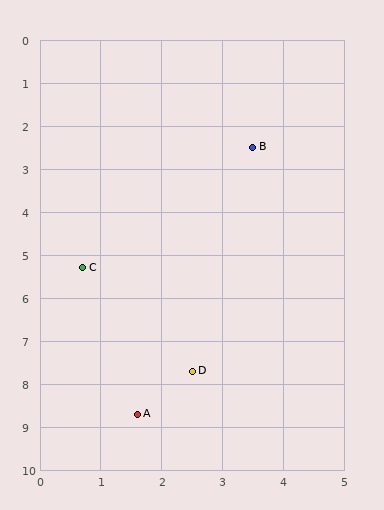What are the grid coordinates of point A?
Point A is at approximately (1.6, 8.7).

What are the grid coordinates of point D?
Point D is at approximately (2.5, 7.7).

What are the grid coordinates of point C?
Point C is at approximately (0.7, 5.3).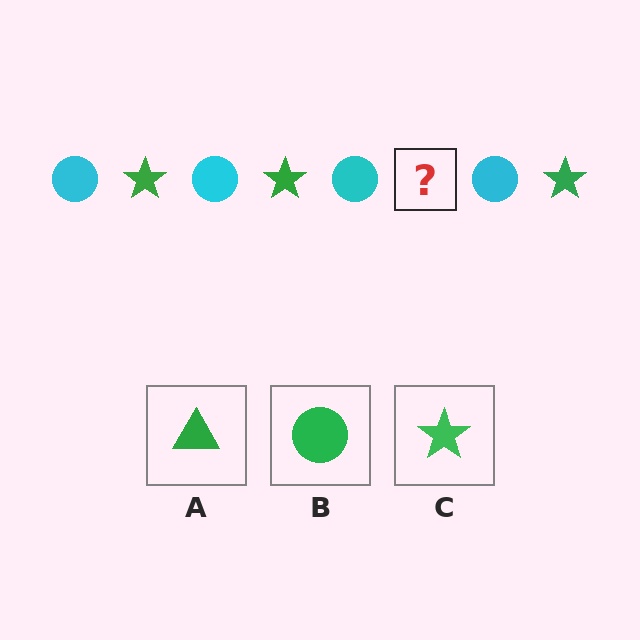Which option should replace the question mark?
Option C.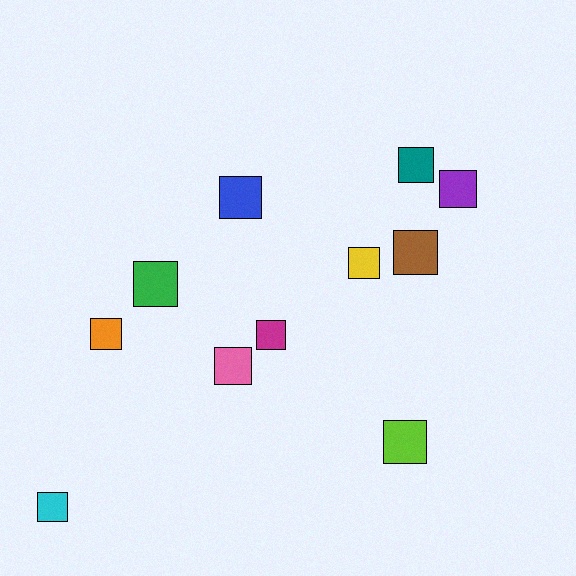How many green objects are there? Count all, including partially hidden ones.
There is 1 green object.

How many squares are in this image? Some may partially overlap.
There are 11 squares.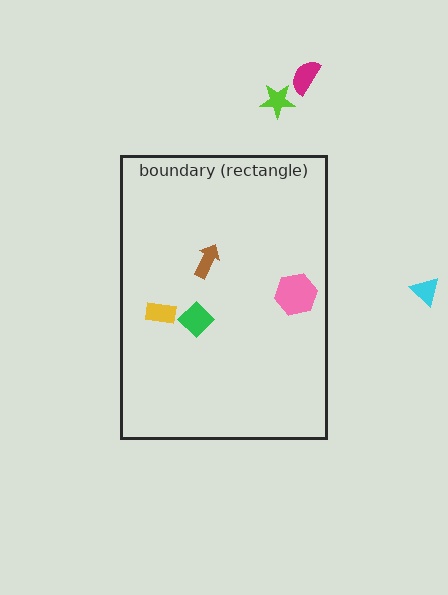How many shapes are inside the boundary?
4 inside, 3 outside.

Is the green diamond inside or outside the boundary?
Inside.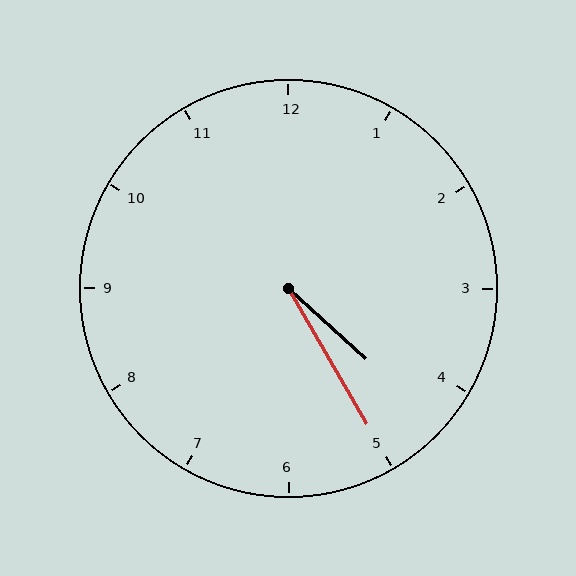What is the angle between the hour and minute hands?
Approximately 18 degrees.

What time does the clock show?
4:25.